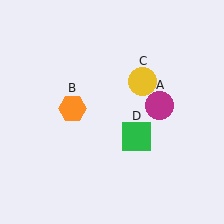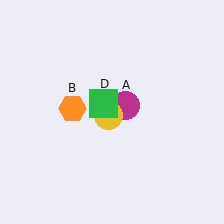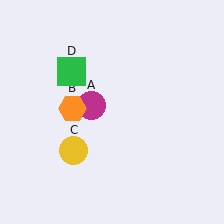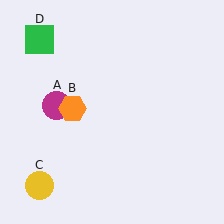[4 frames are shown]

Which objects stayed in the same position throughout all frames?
Orange hexagon (object B) remained stationary.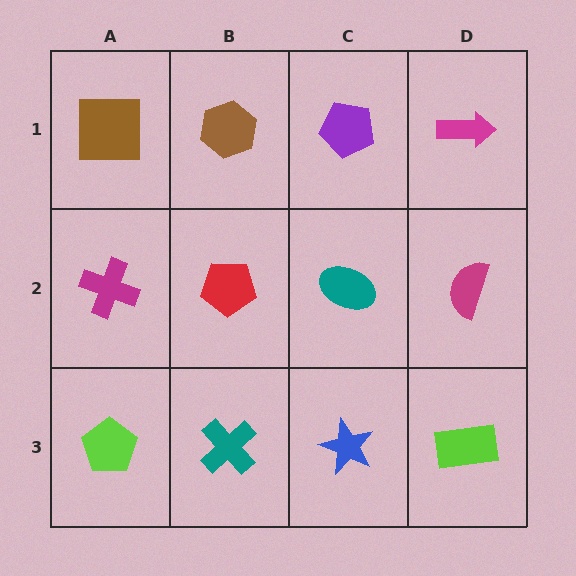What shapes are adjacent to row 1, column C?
A teal ellipse (row 2, column C), a brown hexagon (row 1, column B), a magenta arrow (row 1, column D).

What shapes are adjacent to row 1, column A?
A magenta cross (row 2, column A), a brown hexagon (row 1, column B).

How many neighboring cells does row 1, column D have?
2.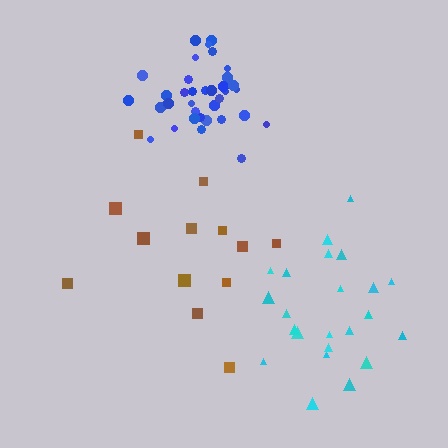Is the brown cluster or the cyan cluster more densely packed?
Cyan.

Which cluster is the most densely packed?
Blue.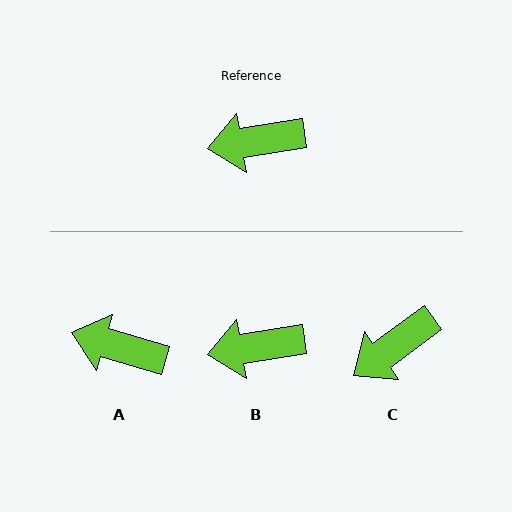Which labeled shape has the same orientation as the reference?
B.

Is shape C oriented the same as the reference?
No, it is off by about 27 degrees.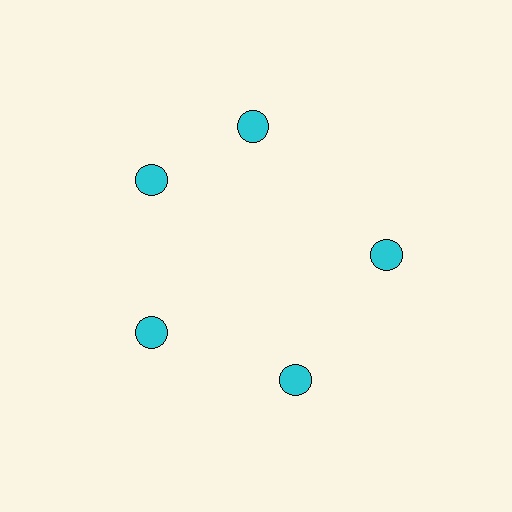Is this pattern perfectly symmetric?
No. The 5 cyan circles are arranged in a ring, but one element near the 1 o'clock position is rotated out of alignment along the ring, breaking the 5-fold rotational symmetry.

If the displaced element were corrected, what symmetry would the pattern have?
It would have 5-fold rotational symmetry — the pattern would map onto itself every 72 degrees.